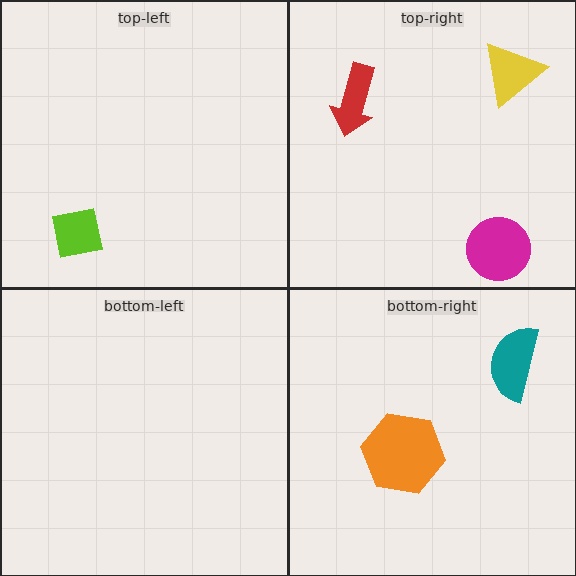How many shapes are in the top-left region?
1.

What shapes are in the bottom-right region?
The orange hexagon, the teal semicircle.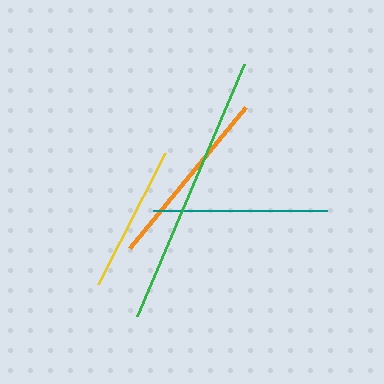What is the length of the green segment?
The green segment is approximately 274 pixels long.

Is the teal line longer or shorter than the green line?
The green line is longer than the teal line.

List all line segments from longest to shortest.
From longest to shortest: green, orange, teal, yellow.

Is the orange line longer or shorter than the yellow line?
The orange line is longer than the yellow line.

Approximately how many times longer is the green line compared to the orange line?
The green line is approximately 1.5 times the length of the orange line.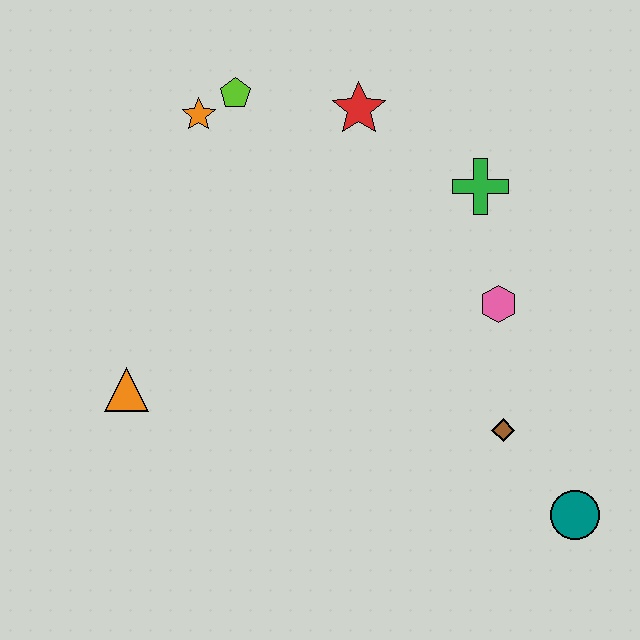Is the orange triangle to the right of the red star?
No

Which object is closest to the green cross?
The pink hexagon is closest to the green cross.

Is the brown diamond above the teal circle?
Yes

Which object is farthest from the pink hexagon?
The orange triangle is farthest from the pink hexagon.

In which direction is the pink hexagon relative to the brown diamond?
The pink hexagon is above the brown diamond.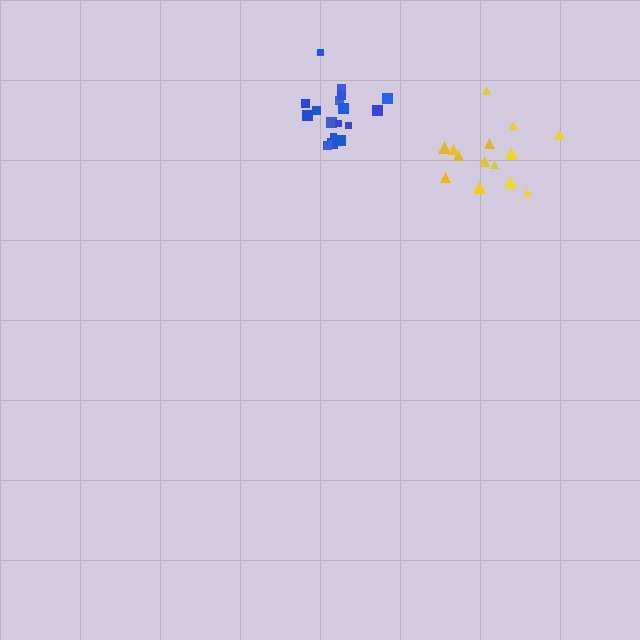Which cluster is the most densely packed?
Blue.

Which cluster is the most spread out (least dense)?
Yellow.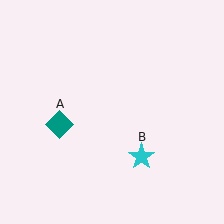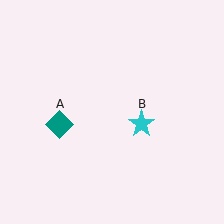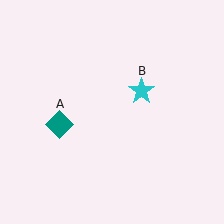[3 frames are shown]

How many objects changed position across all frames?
1 object changed position: cyan star (object B).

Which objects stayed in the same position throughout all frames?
Teal diamond (object A) remained stationary.